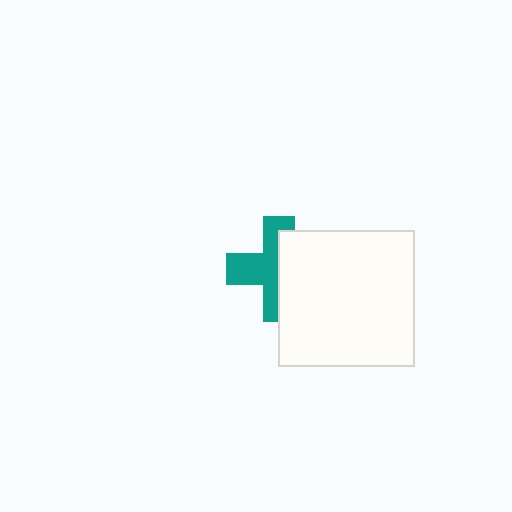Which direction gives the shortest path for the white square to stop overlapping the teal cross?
Moving right gives the shortest separation.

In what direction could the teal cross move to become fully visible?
The teal cross could move left. That would shift it out from behind the white square entirely.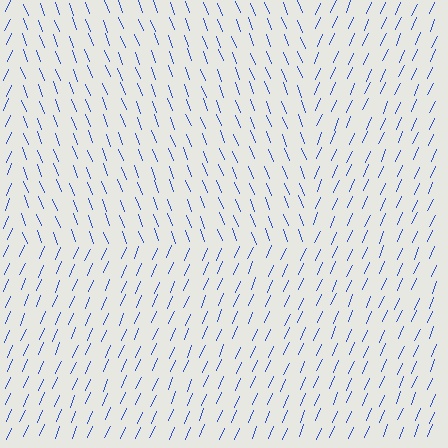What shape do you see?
I see a rectangle.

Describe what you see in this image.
The image is filled with small blue line segments. A rectangle region in the image has lines oriented differently from the surrounding lines, creating a visible texture boundary.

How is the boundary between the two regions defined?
The boundary is defined purely by a change in line orientation (approximately 45 degrees difference). All lines are the same color and thickness.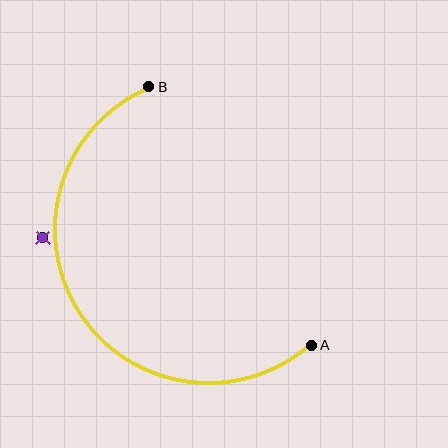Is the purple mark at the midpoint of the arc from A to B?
No — the purple mark does not lie on the arc at all. It sits slightly outside the curve.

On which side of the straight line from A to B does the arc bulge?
The arc bulges to the left of the straight line connecting A and B.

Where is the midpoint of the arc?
The arc midpoint is the point on the curve farthest from the straight line joining A and B. It sits to the left of that line.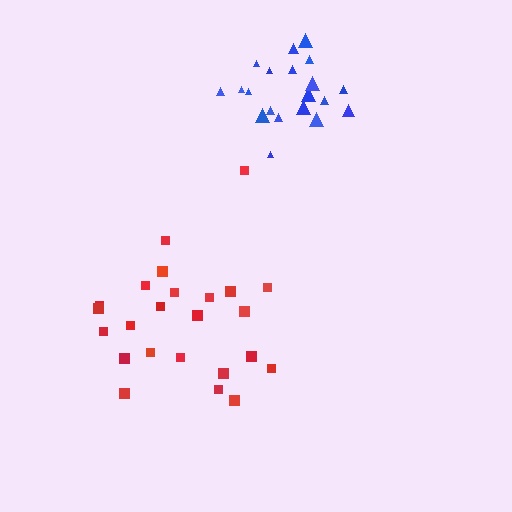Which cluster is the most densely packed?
Blue.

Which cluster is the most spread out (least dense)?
Red.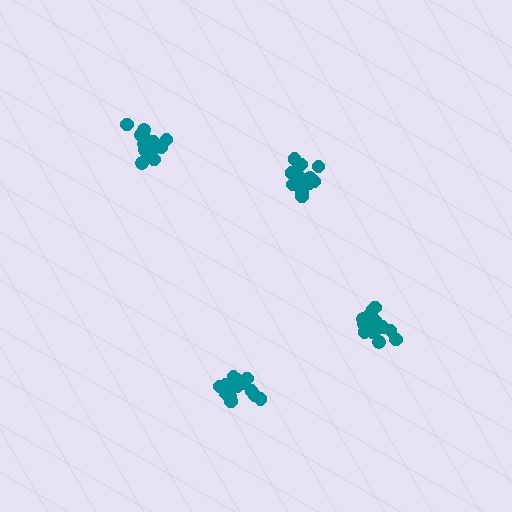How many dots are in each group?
Group 1: 20 dots, Group 2: 14 dots, Group 3: 14 dots, Group 4: 14 dots (62 total).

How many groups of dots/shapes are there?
There are 4 groups.